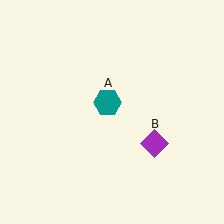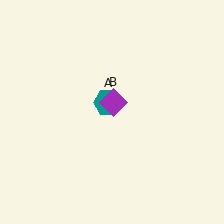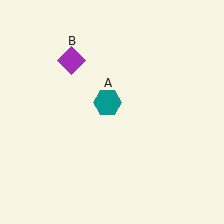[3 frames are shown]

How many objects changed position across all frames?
1 object changed position: purple diamond (object B).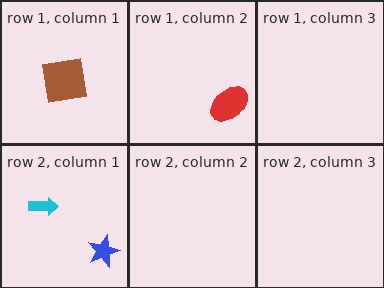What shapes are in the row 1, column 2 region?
The red ellipse.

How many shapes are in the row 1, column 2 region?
1.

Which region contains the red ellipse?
The row 1, column 2 region.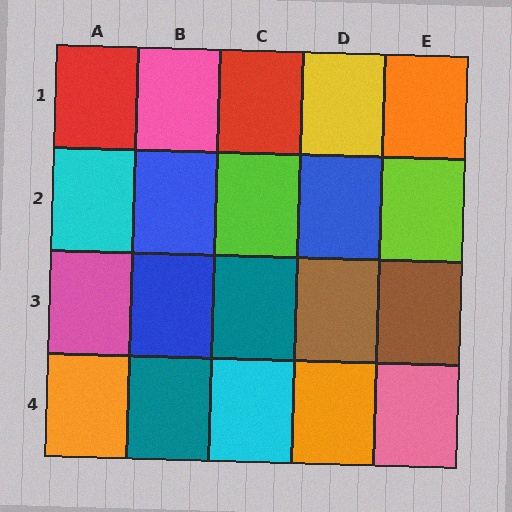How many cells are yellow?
1 cell is yellow.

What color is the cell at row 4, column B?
Teal.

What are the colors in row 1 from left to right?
Red, pink, red, yellow, orange.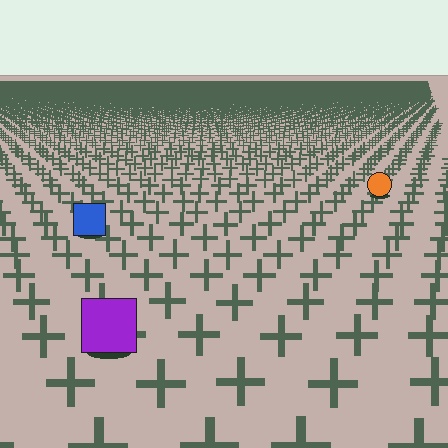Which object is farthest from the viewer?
The orange circle is farthest from the viewer. It appears smaller and the ground texture around it is denser.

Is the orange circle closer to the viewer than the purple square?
No. The purple square is closer — you can tell from the texture gradient: the ground texture is coarser near it.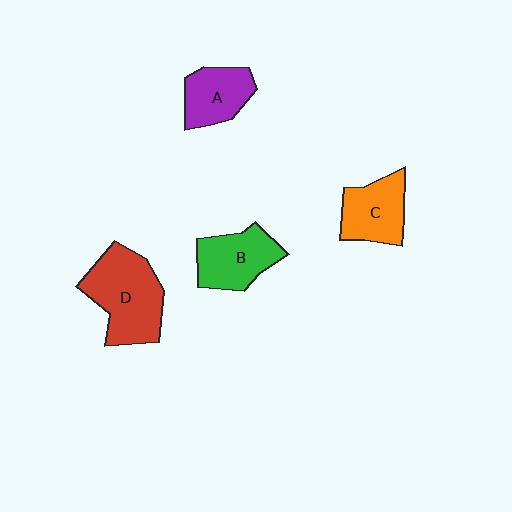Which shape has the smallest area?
Shape A (purple).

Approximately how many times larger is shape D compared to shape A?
Approximately 1.7 times.